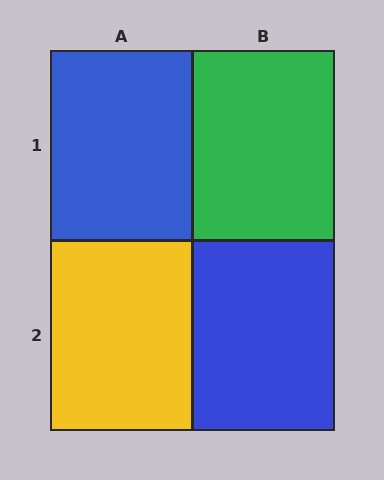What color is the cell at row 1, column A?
Blue.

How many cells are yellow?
1 cell is yellow.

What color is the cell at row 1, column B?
Green.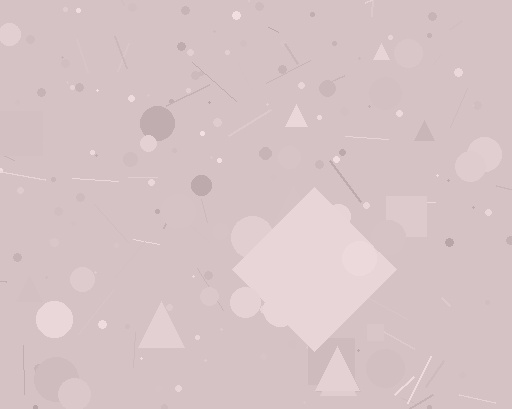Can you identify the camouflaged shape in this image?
The camouflaged shape is a diamond.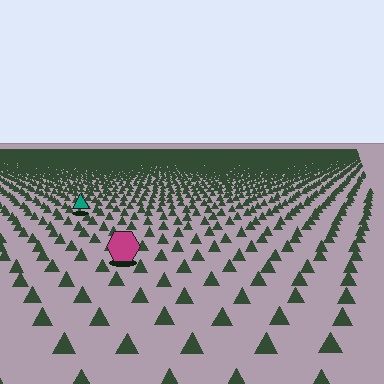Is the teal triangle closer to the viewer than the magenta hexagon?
No. The magenta hexagon is closer — you can tell from the texture gradient: the ground texture is coarser near it.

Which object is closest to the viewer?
The magenta hexagon is closest. The texture marks near it are larger and more spread out.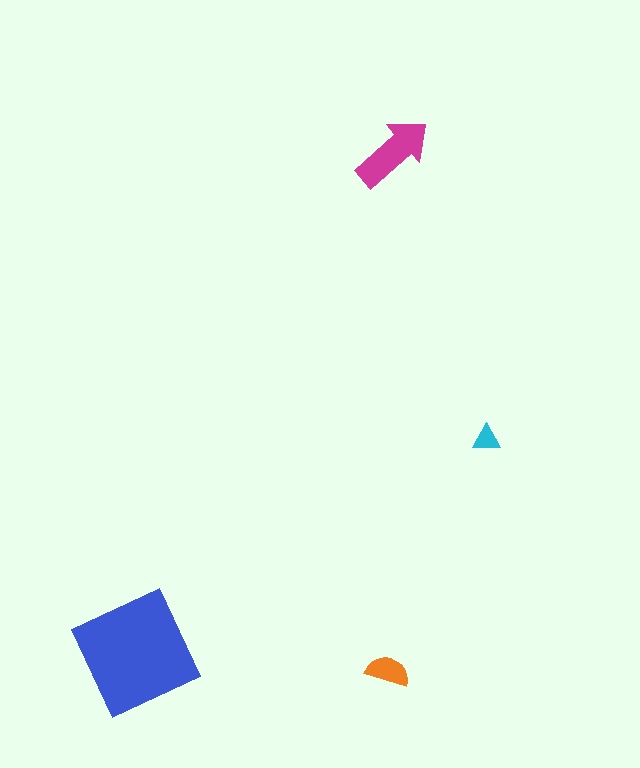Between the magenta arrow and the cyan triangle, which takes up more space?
The magenta arrow.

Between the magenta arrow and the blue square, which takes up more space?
The blue square.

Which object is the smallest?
The cyan triangle.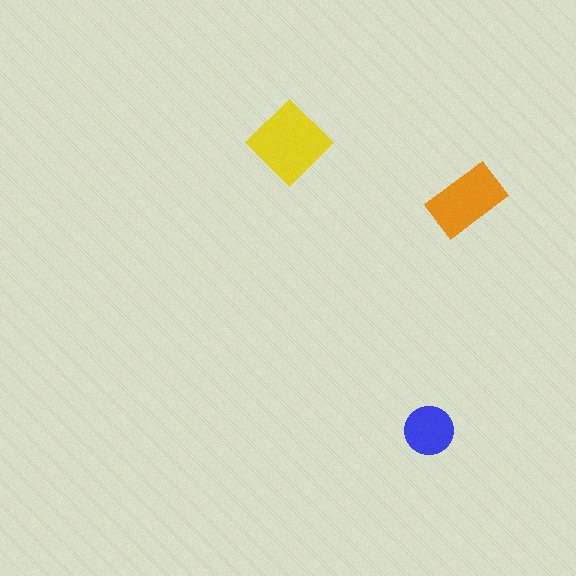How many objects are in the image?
There are 3 objects in the image.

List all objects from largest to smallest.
The yellow diamond, the orange rectangle, the blue circle.